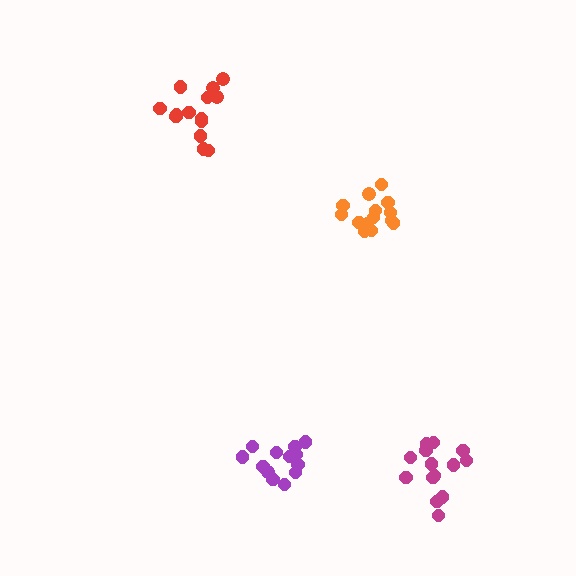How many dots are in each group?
Group 1: 13 dots, Group 2: 14 dots, Group 3: 14 dots, Group 4: 14 dots (55 total).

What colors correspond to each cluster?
The clusters are colored: purple, magenta, red, orange.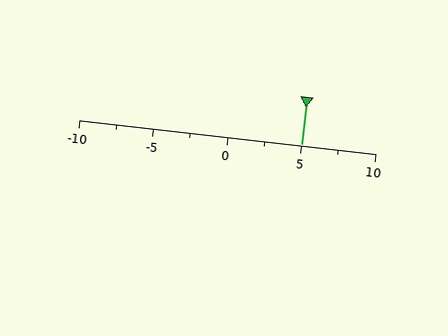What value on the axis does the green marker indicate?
The marker indicates approximately 5.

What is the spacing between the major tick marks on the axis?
The major ticks are spaced 5 apart.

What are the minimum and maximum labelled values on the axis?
The axis runs from -10 to 10.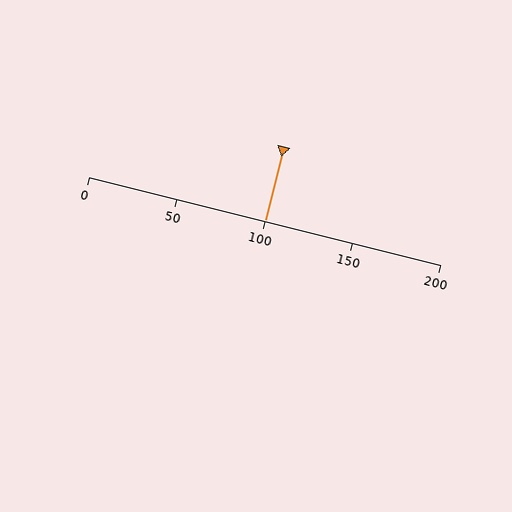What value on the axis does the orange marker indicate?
The marker indicates approximately 100.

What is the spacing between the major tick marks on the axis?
The major ticks are spaced 50 apart.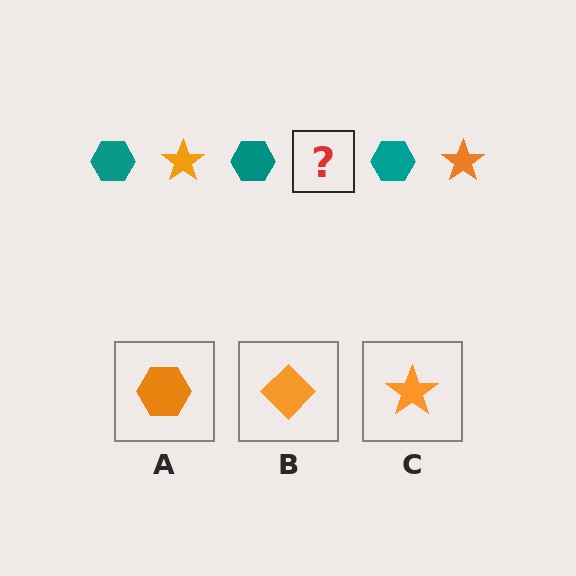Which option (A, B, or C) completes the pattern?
C.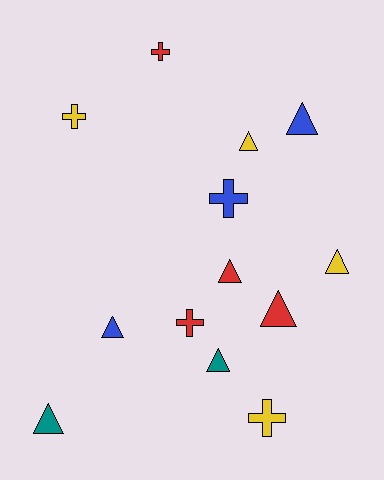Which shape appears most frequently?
Triangle, with 8 objects.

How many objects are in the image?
There are 13 objects.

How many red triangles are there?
There are 2 red triangles.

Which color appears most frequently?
Yellow, with 4 objects.